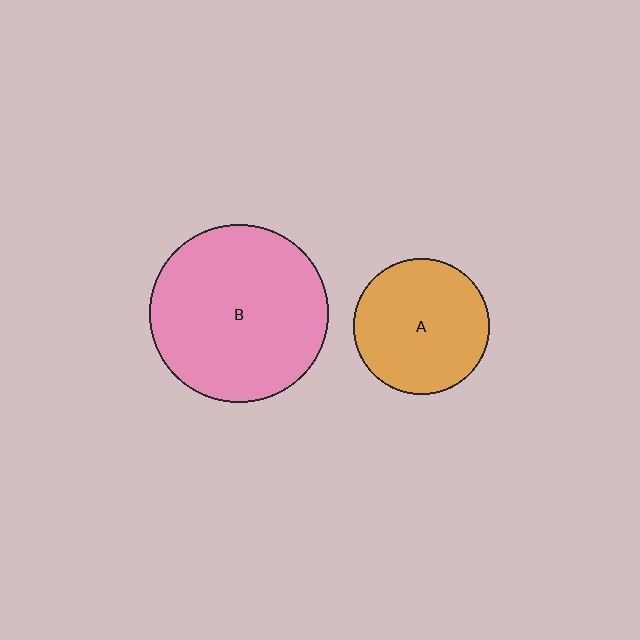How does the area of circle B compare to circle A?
Approximately 1.7 times.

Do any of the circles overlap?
No, none of the circles overlap.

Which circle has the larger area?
Circle B (pink).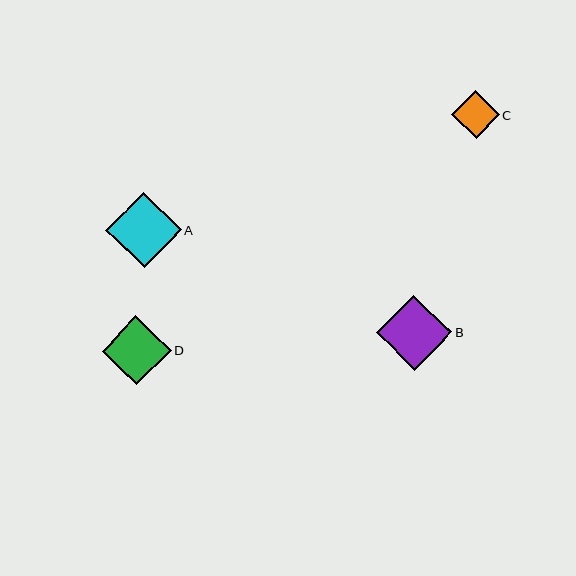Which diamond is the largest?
Diamond B is the largest with a size of approximately 76 pixels.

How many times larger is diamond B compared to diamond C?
Diamond B is approximately 1.6 times the size of diamond C.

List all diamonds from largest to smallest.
From largest to smallest: B, A, D, C.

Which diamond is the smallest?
Diamond C is the smallest with a size of approximately 48 pixels.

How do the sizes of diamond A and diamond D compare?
Diamond A and diamond D are approximately the same size.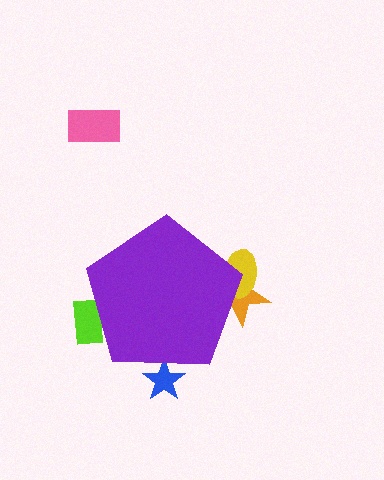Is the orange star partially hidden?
Yes, the orange star is partially hidden behind the purple pentagon.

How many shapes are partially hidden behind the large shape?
4 shapes are partially hidden.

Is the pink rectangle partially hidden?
No, the pink rectangle is fully visible.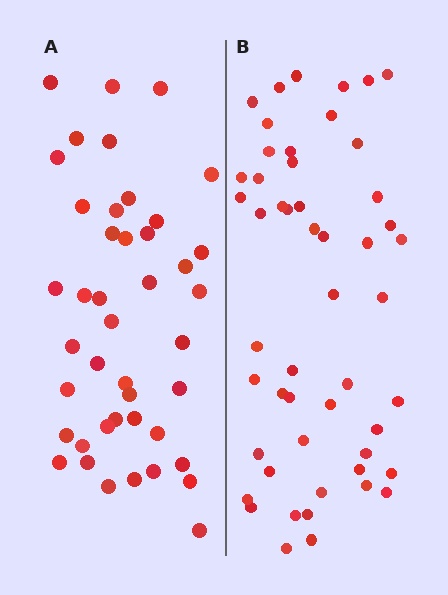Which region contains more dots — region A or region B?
Region B (the right region) has more dots.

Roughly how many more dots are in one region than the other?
Region B has roughly 8 or so more dots than region A.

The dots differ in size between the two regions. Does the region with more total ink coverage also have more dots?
No. Region A has more total ink coverage because its dots are larger, but region B actually contains more individual dots. Total area can be misleading — the number of items is what matters here.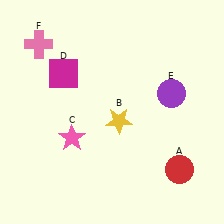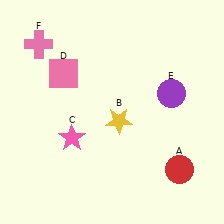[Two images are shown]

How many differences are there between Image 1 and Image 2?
There is 1 difference between the two images.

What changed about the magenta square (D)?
In Image 1, D is magenta. In Image 2, it changed to pink.